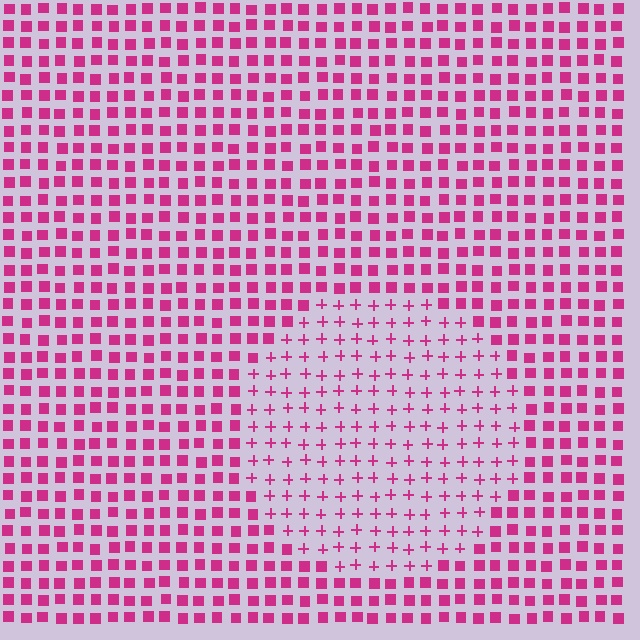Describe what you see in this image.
The image is filled with small magenta elements arranged in a uniform grid. A circle-shaped region contains plus signs, while the surrounding area contains squares. The boundary is defined purely by the change in element shape.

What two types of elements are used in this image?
The image uses plus signs inside the circle region and squares outside it.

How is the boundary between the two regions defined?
The boundary is defined by a change in element shape: plus signs inside vs. squares outside. All elements share the same color and spacing.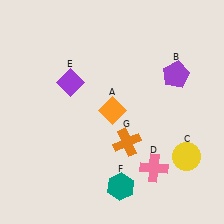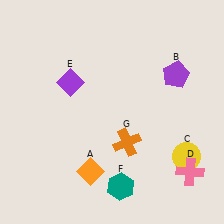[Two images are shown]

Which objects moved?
The objects that moved are: the orange diamond (A), the pink cross (D).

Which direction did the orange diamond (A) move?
The orange diamond (A) moved down.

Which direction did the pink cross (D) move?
The pink cross (D) moved right.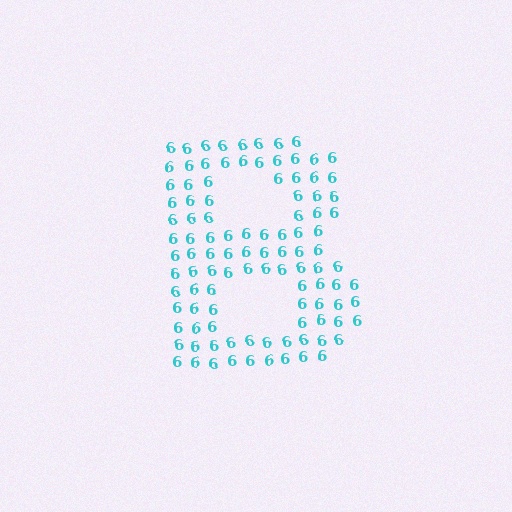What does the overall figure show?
The overall figure shows the letter B.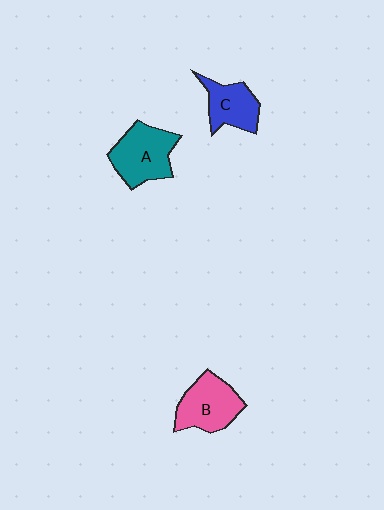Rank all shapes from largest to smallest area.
From largest to smallest: A (teal), B (pink), C (blue).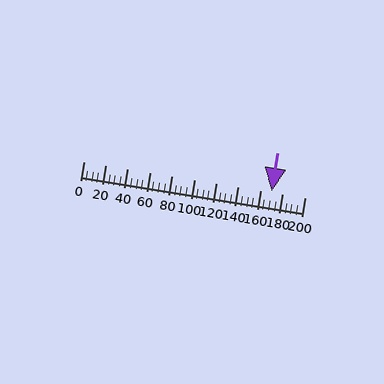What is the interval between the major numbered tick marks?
The major tick marks are spaced 20 units apart.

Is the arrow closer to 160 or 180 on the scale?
The arrow is closer to 180.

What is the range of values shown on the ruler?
The ruler shows values from 0 to 200.